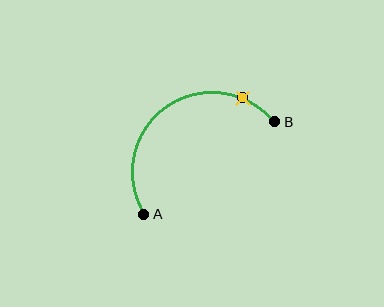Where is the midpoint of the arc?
The arc midpoint is the point on the curve farthest from the straight line joining A and B. It sits above and to the left of that line.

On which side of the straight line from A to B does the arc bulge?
The arc bulges above and to the left of the straight line connecting A and B.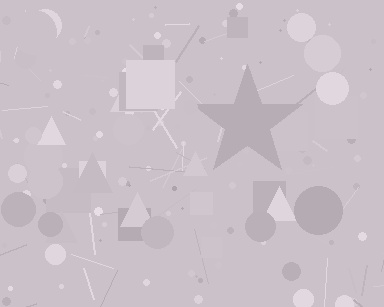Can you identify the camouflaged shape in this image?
The camouflaged shape is a star.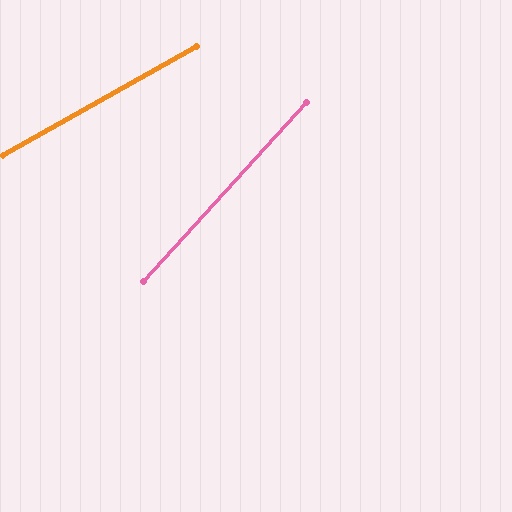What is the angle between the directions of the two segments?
Approximately 18 degrees.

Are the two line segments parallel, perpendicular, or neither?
Neither parallel nor perpendicular — they differ by about 18°.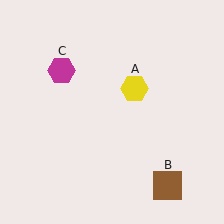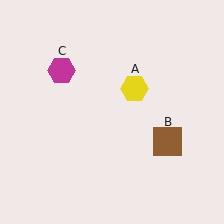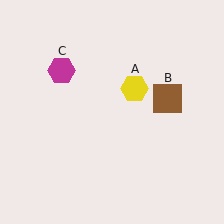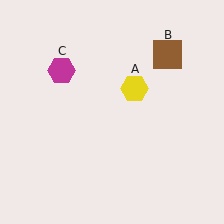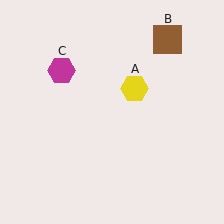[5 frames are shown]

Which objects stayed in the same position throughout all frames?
Yellow hexagon (object A) and magenta hexagon (object C) remained stationary.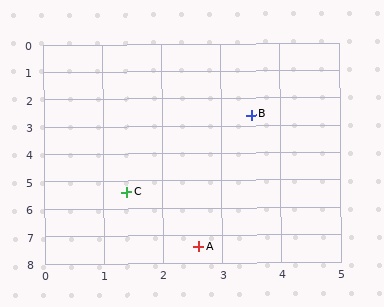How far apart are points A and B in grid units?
Points A and B are about 4.9 grid units apart.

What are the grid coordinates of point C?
Point C is at approximately (1.4, 5.4).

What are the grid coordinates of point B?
Point B is at approximately (3.5, 2.6).